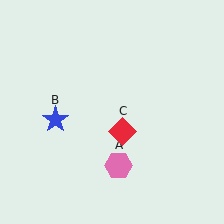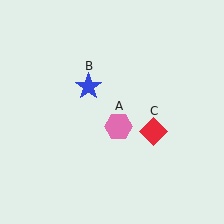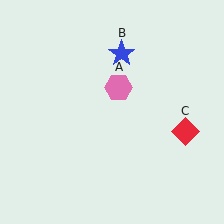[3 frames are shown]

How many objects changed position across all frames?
3 objects changed position: pink hexagon (object A), blue star (object B), red diamond (object C).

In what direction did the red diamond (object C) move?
The red diamond (object C) moved right.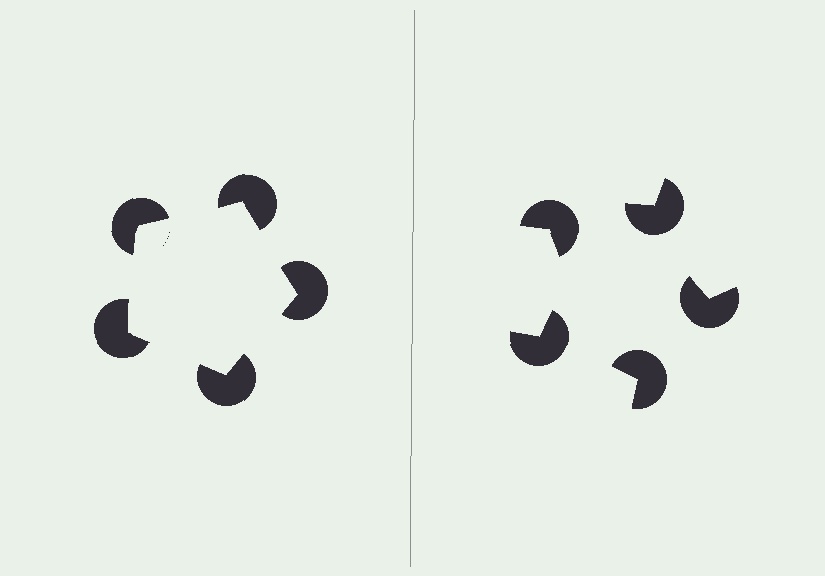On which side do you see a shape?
An illusory pentagon appears on the left side. On the right side the wedge cuts are rotated, so no coherent shape forms.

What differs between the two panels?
The pac-man discs are positioned identically on both sides; only the wedge orientations differ. On the left they align to a pentagon; on the right they are misaligned.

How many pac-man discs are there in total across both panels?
10 — 5 on each side.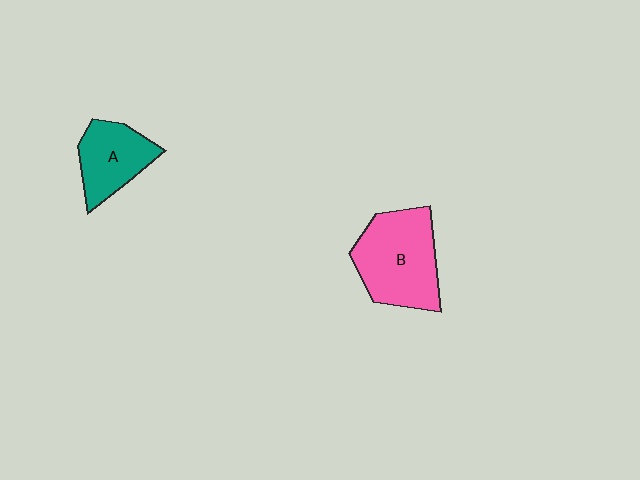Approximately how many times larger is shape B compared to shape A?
Approximately 1.5 times.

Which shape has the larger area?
Shape B (pink).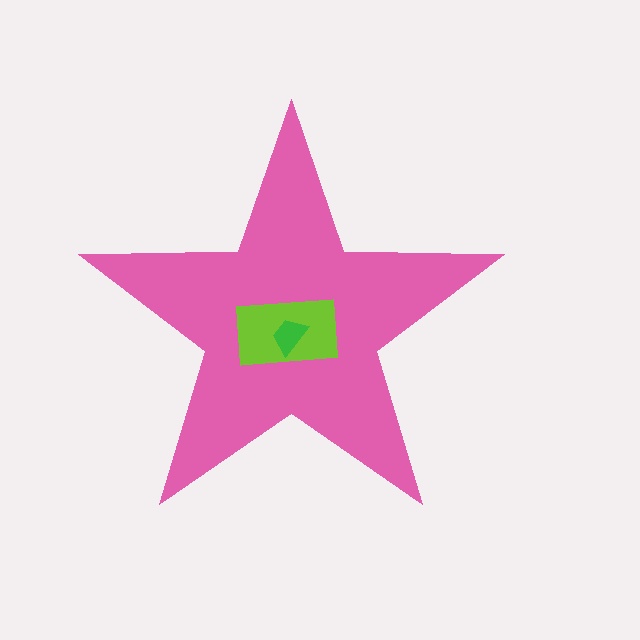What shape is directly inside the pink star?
The lime rectangle.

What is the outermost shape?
The pink star.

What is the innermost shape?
The green trapezoid.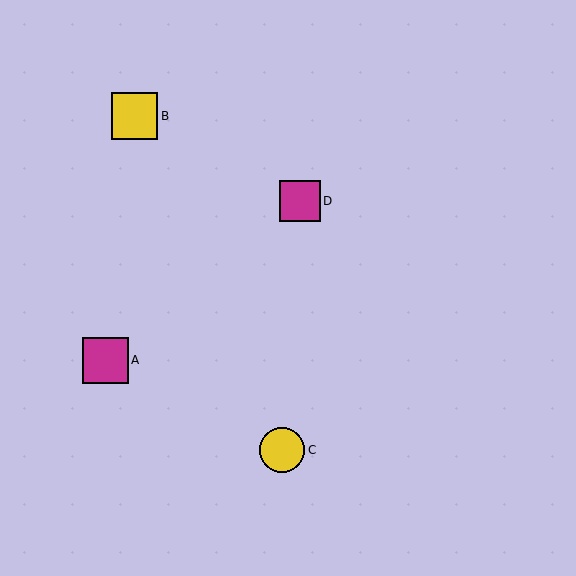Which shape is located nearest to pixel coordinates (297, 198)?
The magenta square (labeled D) at (300, 201) is nearest to that location.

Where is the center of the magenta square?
The center of the magenta square is at (300, 201).